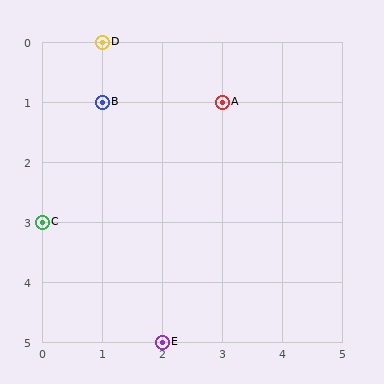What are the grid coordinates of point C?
Point C is at grid coordinates (0, 3).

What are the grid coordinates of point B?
Point B is at grid coordinates (1, 1).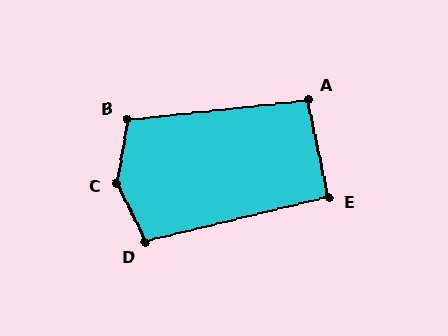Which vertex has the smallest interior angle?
E, at approximately 92 degrees.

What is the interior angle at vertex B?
Approximately 105 degrees (obtuse).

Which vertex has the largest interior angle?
C, at approximately 145 degrees.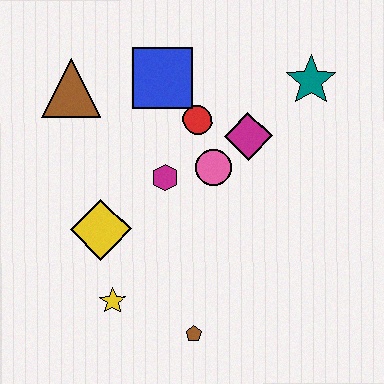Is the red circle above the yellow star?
Yes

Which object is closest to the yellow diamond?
The yellow star is closest to the yellow diamond.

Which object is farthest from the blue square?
The brown pentagon is farthest from the blue square.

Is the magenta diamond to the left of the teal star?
Yes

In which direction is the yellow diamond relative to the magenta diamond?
The yellow diamond is to the left of the magenta diamond.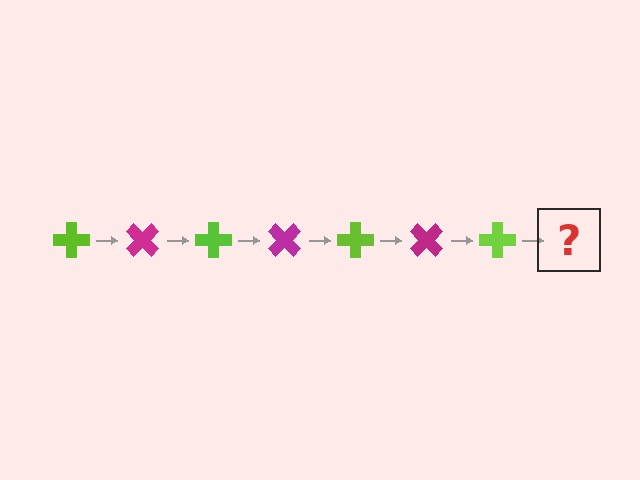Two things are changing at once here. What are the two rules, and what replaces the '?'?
The two rules are that it rotates 45 degrees each step and the color cycles through lime and magenta. The '?' should be a magenta cross, rotated 315 degrees from the start.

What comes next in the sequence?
The next element should be a magenta cross, rotated 315 degrees from the start.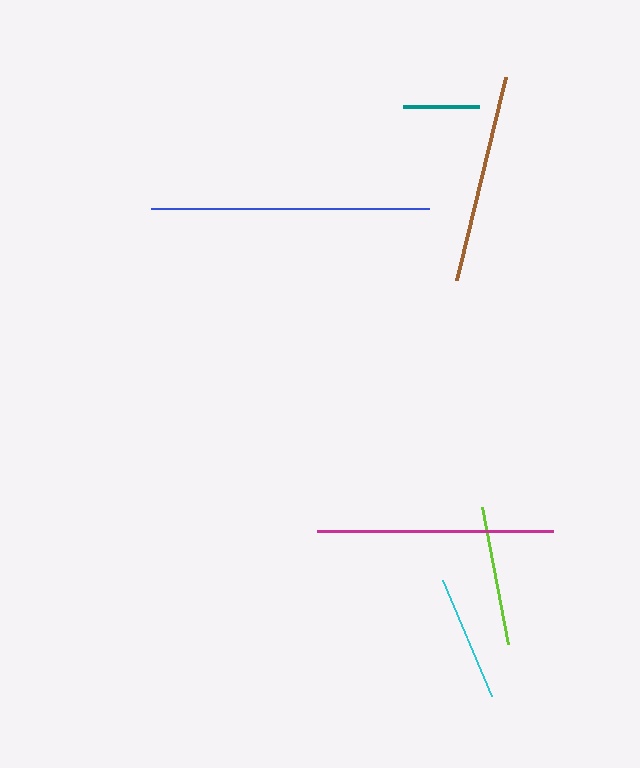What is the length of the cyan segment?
The cyan segment is approximately 126 pixels long.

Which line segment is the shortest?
The teal line is the shortest at approximately 76 pixels.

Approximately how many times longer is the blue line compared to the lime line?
The blue line is approximately 2.0 times the length of the lime line.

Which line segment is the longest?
The blue line is the longest at approximately 277 pixels.